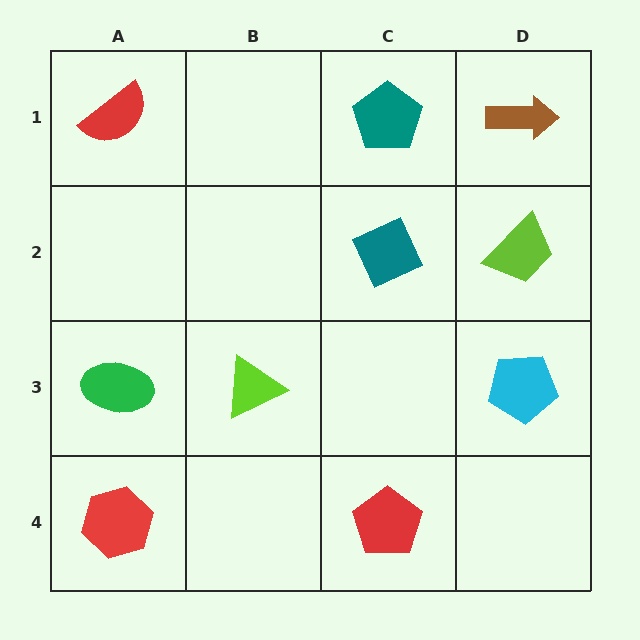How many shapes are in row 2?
2 shapes.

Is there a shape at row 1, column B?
No, that cell is empty.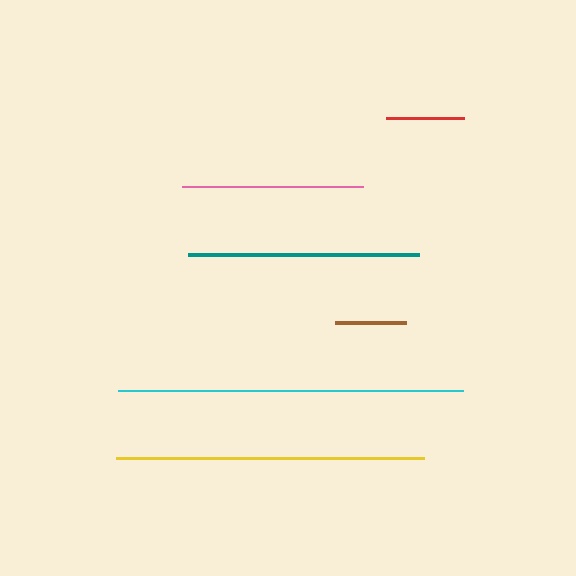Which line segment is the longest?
The cyan line is the longest at approximately 345 pixels.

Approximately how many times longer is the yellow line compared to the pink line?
The yellow line is approximately 1.7 times the length of the pink line.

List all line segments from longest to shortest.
From longest to shortest: cyan, yellow, teal, pink, red, brown.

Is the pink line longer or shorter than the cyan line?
The cyan line is longer than the pink line.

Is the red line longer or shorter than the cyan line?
The cyan line is longer than the red line.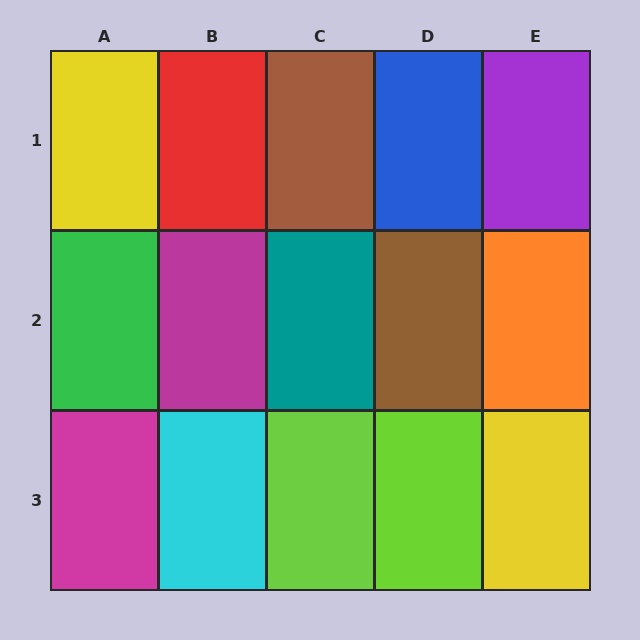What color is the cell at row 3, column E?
Yellow.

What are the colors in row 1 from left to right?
Yellow, red, brown, blue, purple.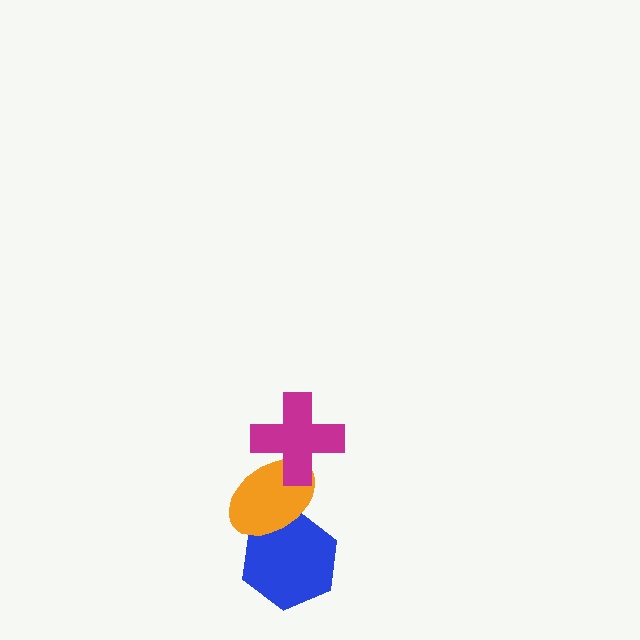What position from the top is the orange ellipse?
The orange ellipse is 2nd from the top.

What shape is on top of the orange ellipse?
The magenta cross is on top of the orange ellipse.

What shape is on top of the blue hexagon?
The orange ellipse is on top of the blue hexagon.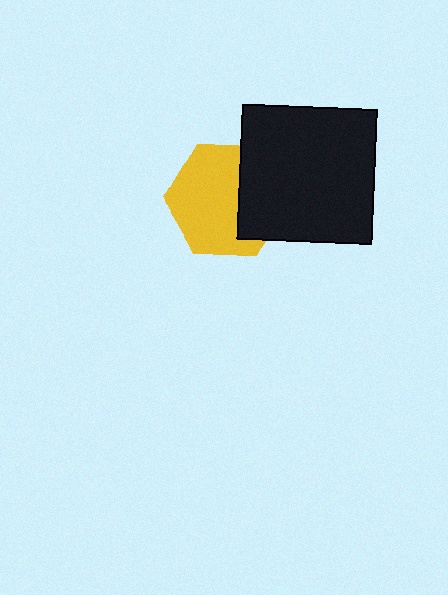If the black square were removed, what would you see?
You would see the complete yellow hexagon.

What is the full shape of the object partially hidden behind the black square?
The partially hidden object is a yellow hexagon.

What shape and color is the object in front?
The object in front is a black square.